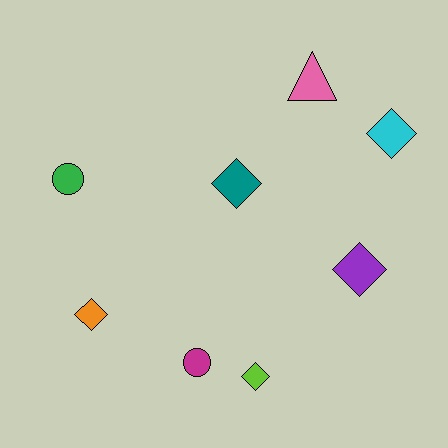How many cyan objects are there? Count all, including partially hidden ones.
There is 1 cyan object.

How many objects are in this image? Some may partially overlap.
There are 8 objects.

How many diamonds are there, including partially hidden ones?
There are 5 diamonds.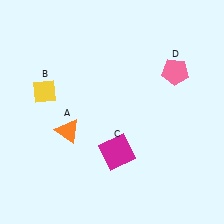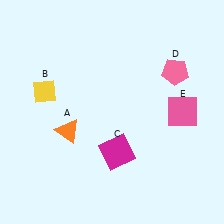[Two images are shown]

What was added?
A pink square (E) was added in Image 2.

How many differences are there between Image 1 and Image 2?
There is 1 difference between the two images.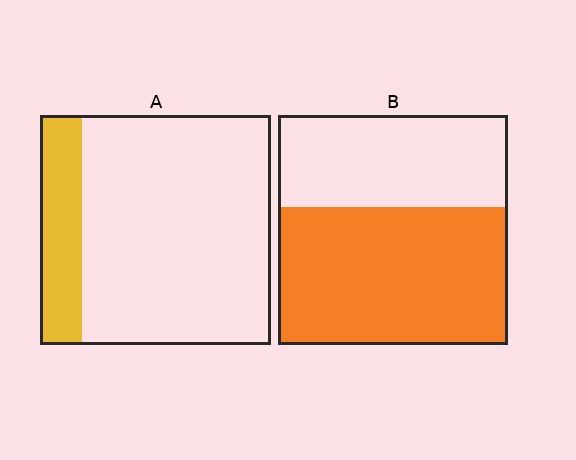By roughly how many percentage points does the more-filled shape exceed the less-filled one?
By roughly 40 percentage points (B over A).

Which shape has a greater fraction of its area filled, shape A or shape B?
Shape B.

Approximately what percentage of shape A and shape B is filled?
A is approximately 20% and B is approximately 60%.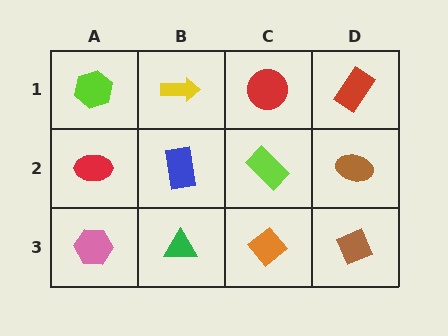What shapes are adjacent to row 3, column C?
A lime rectangle (row 2, column C), a green triangle (row 3, column B), a brown diamond (row 3, column D).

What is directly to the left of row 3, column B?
A pink hexagon.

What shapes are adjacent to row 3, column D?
A brown ellipse (row 2, column D), an orange diamond (row 3, column C).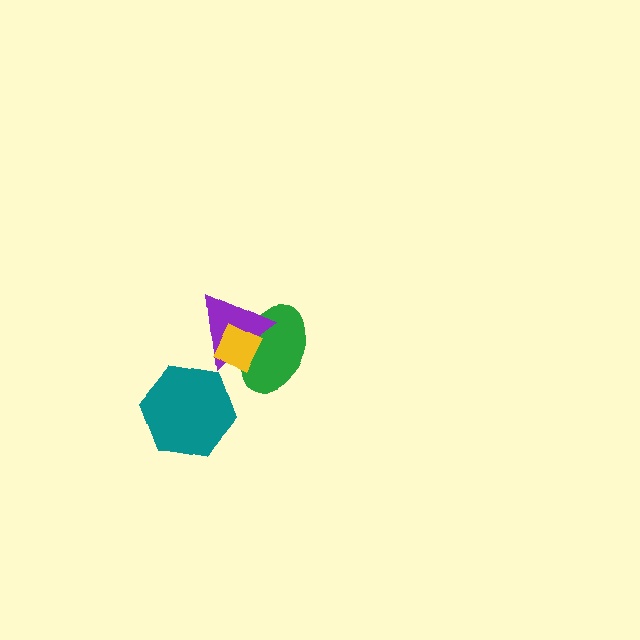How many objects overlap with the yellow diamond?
2 objects overlap with the yellow diamond.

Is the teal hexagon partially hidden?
No, no other shape covers it.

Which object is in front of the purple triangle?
The yellow diamond is in front of the purple triangle.